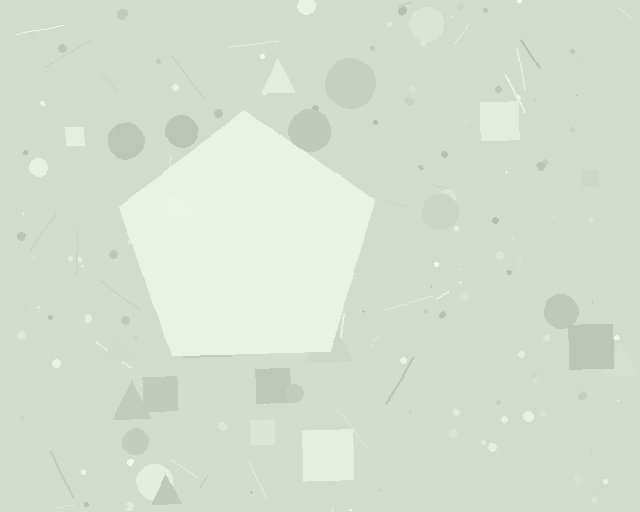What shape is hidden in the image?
A pentagon is hidden in the image.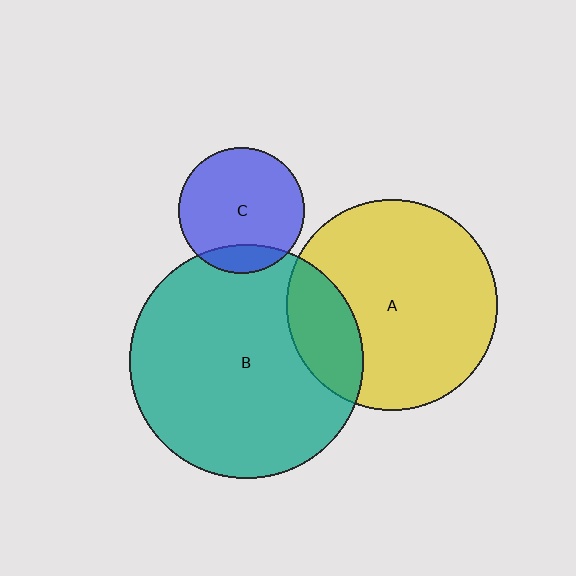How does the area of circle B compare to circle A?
Approximately 1.2 times.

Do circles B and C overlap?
Yes.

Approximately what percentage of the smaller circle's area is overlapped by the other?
Approximately 15%.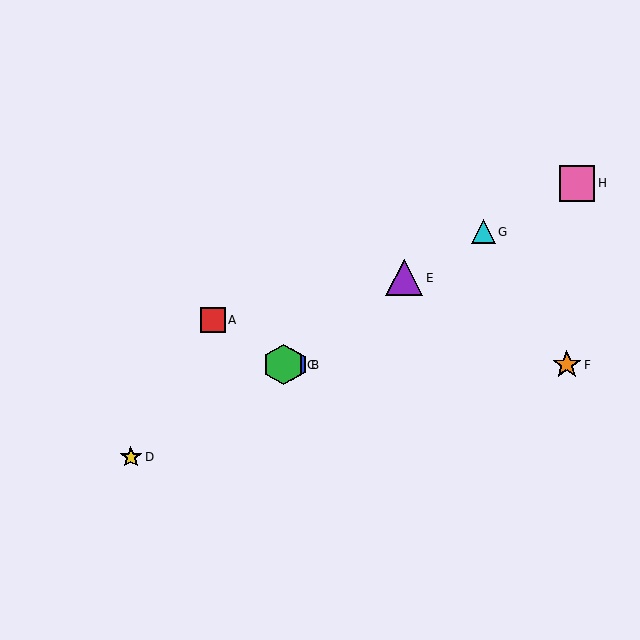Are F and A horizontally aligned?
No, F is at y≈365 and A is at y≈320.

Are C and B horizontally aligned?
Yes, both are at y≈365.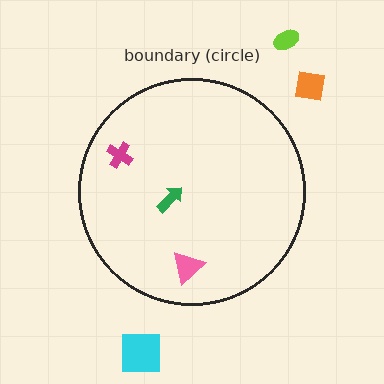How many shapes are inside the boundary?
3 inside, 3 outside.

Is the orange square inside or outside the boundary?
Outside.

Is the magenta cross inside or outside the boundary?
Inside.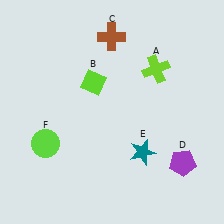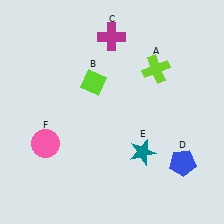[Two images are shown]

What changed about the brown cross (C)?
In Image 1, C is brown. In Image 2, it changed to magenta.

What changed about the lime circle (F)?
In Image 1, F is lime. In Image 2, it changed to pink.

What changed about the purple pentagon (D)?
In Image 1, D is purple. In Image 2, it changed to blue.